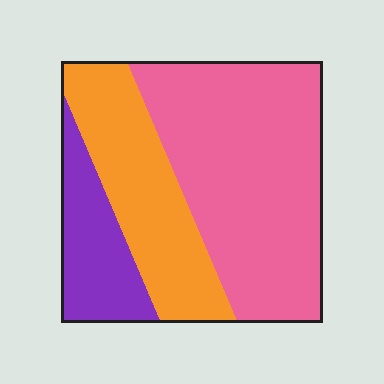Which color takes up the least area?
Purple, at roughly 15%.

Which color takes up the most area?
Pink, at roughly 55%.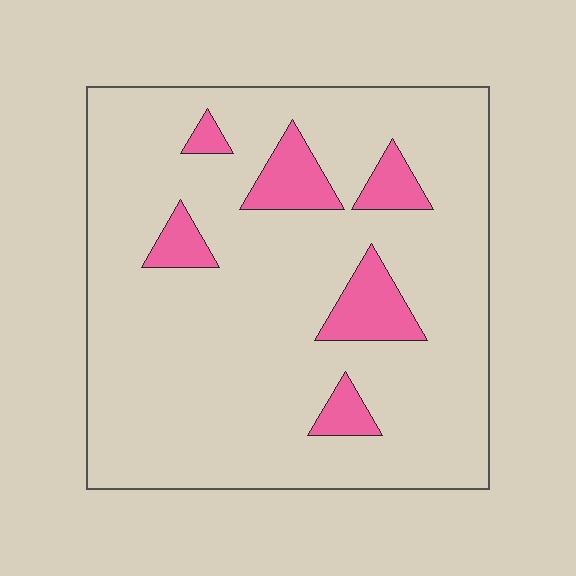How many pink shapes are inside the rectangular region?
6.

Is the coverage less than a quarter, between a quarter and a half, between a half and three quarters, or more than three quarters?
Less than a quarter.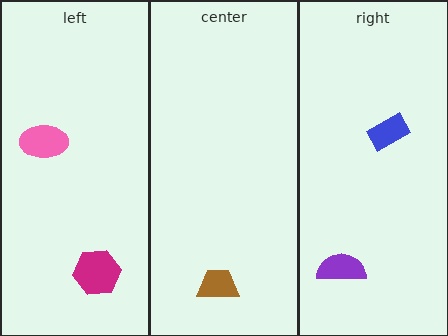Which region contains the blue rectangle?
The right region.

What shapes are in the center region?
The brown trapezoid.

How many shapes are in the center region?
1.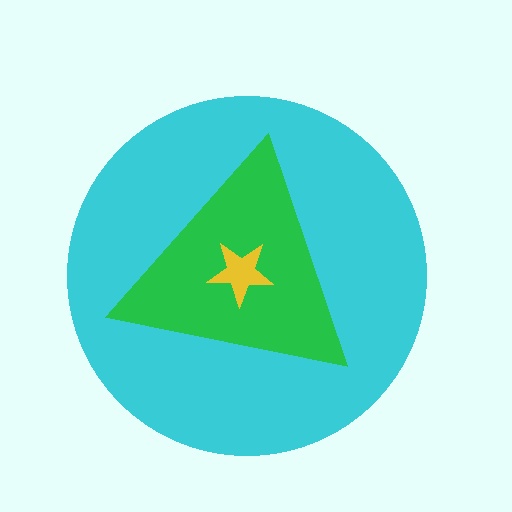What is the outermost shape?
The cyan circle.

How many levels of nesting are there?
3.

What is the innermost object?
The yellow star.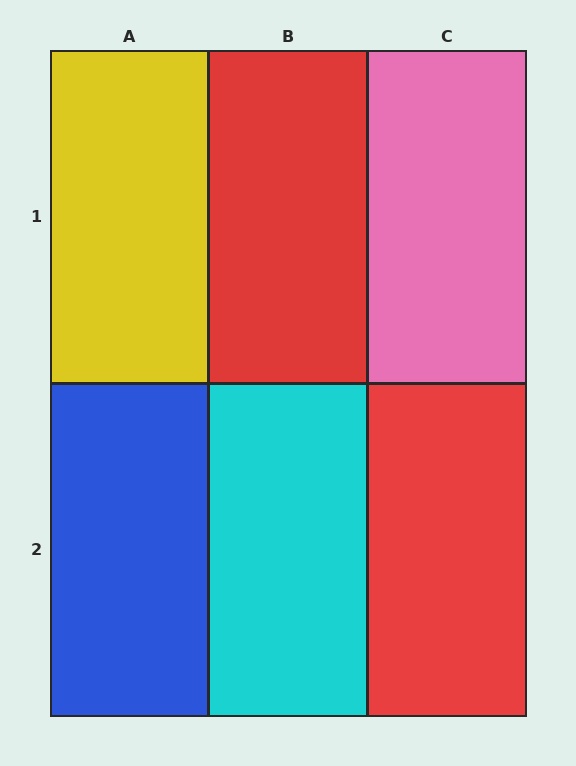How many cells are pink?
1 cell is pink.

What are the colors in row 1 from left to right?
Yellow, red, pink.